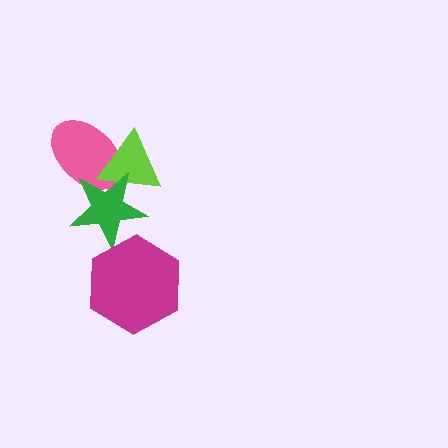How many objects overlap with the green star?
3 objects overlap with the green star.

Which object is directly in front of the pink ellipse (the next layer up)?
The lime triangle is directly in front of the pink ellipse.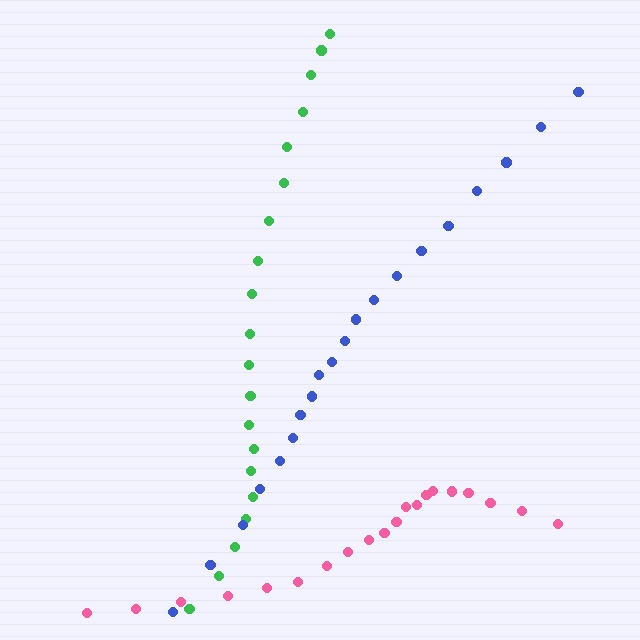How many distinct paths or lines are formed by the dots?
There are 3 distinct paths.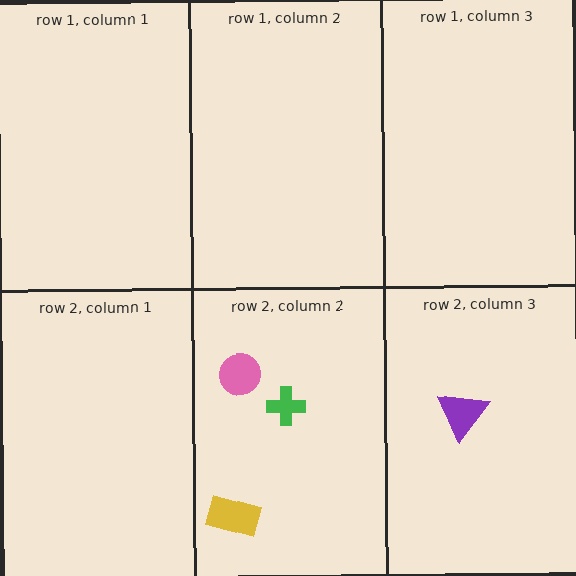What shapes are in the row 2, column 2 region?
The green cross, the pink circle, the yellow rectangle.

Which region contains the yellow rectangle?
The row 2, column 2 region.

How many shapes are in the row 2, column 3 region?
1.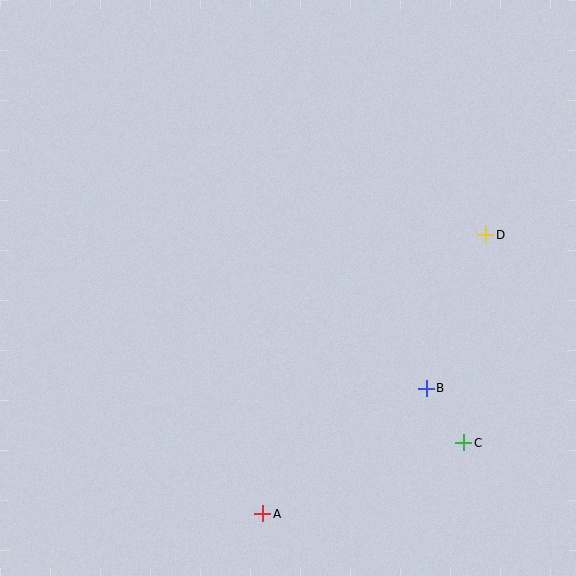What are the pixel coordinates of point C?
Point C is at (464, 443).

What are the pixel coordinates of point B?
Point B is at (426, 388).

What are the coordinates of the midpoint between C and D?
The midpoint between C and D is at (475, 339).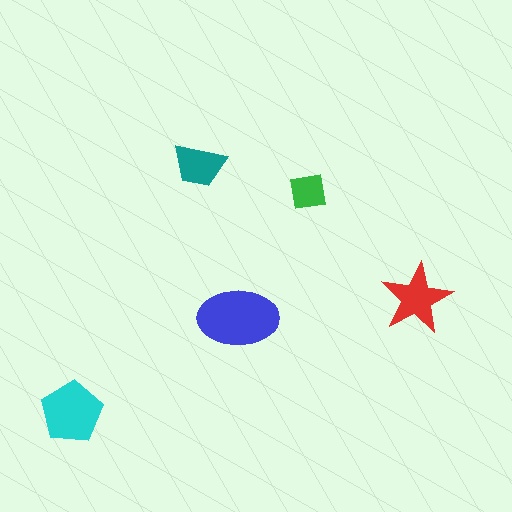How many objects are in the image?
There are 5 objects in the image.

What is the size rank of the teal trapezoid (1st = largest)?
4th.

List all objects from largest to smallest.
The blue ellipse, the cyan pentagon, the red star, the teal trapezoid, the green square.